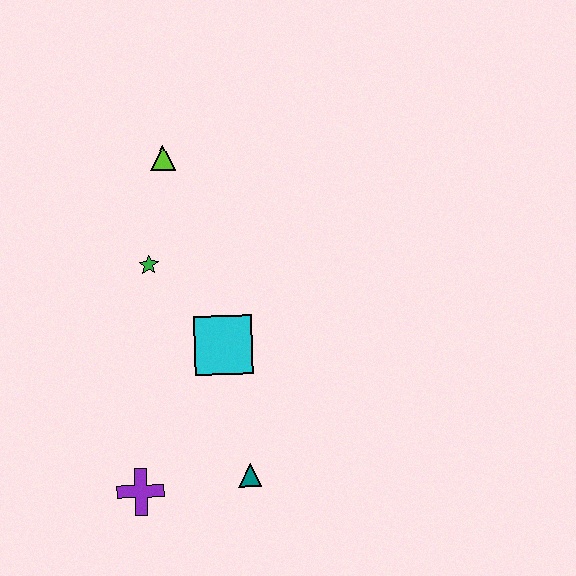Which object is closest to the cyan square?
The green star is closest to the cyan square.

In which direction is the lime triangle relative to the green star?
The lime triangle is above the green star.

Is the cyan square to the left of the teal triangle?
Yes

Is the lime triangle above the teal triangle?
Yes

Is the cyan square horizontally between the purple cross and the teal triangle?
Yes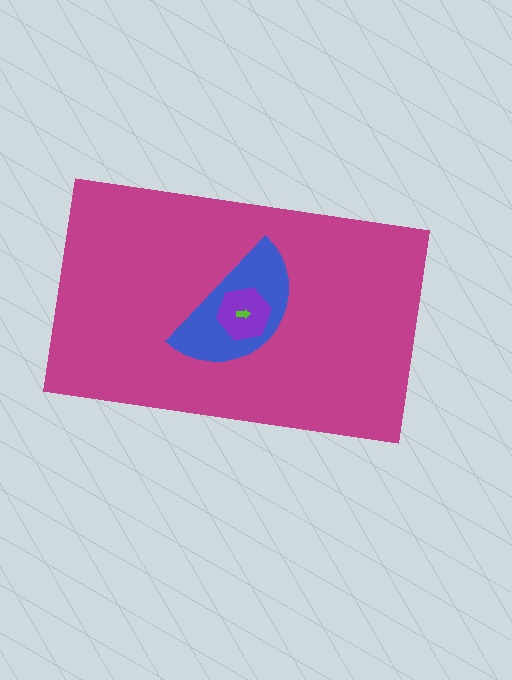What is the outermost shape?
The magenta rectangle.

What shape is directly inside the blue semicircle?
The purple hexagon.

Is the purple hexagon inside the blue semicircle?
Yes.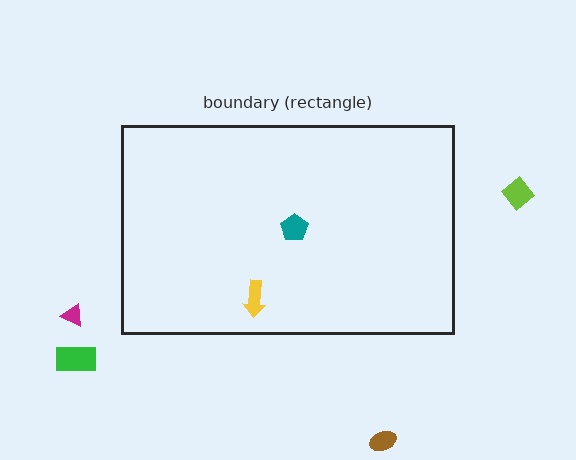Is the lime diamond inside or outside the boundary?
Outside.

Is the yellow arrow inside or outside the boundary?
Inside.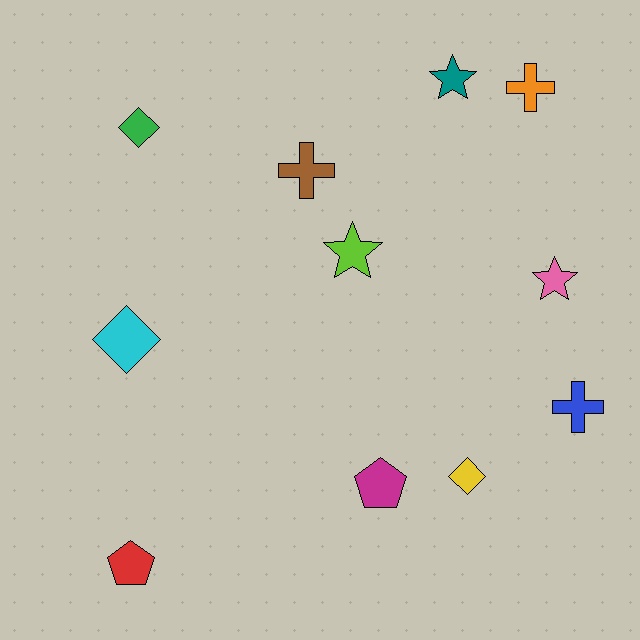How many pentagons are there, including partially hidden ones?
There are 2 pentagons.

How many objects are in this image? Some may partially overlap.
There are 11 objects.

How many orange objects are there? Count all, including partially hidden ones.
There is 1 orange object.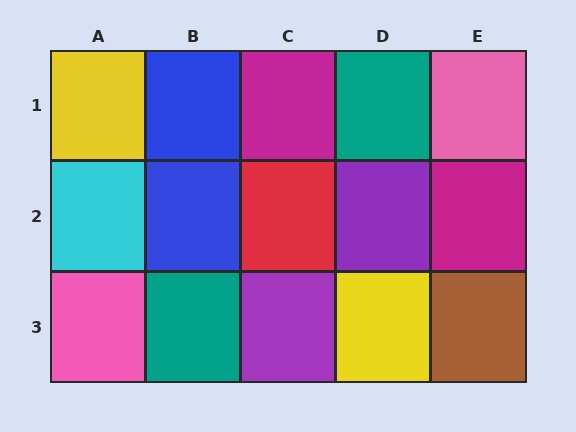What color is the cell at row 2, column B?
Blue.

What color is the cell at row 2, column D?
Purple.